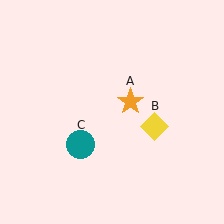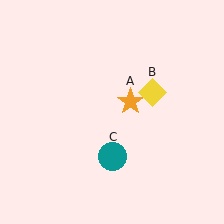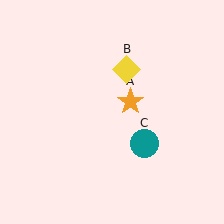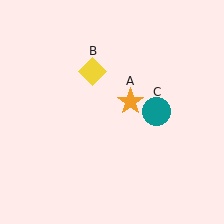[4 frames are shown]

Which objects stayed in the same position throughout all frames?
Orange star (object A) remained stationary.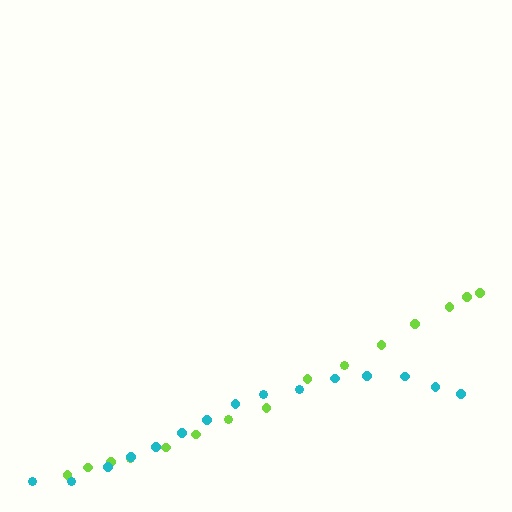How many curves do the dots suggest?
There are 2 distinct paths.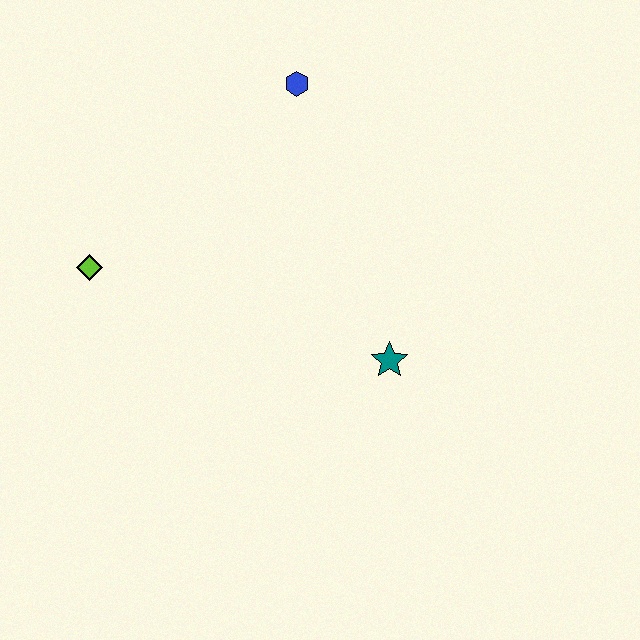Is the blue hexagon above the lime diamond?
Yes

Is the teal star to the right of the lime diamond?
Yes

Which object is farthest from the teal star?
The lime diamond is farthest from the teal star.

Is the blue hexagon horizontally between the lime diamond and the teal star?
Yes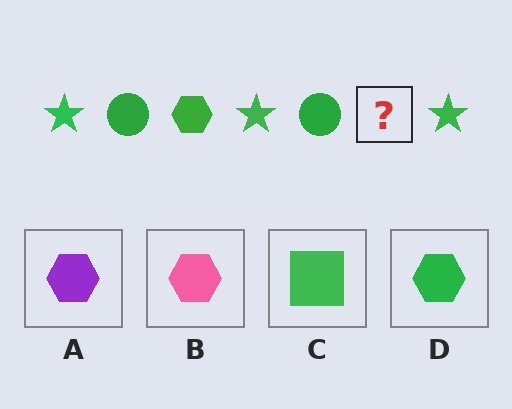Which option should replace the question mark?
Option D.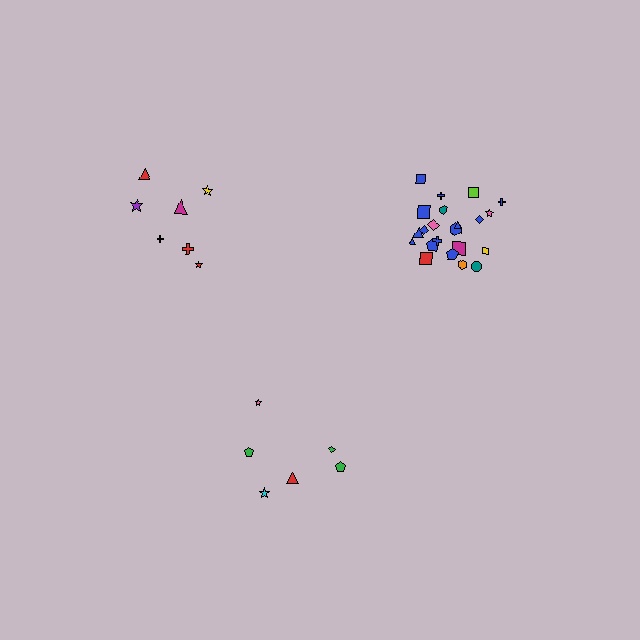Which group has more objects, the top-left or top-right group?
The top-right group.